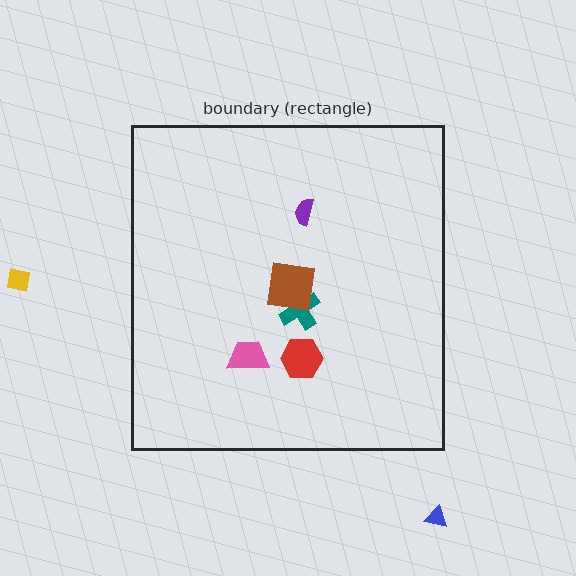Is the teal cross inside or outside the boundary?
Inside.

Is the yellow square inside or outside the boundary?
Outside.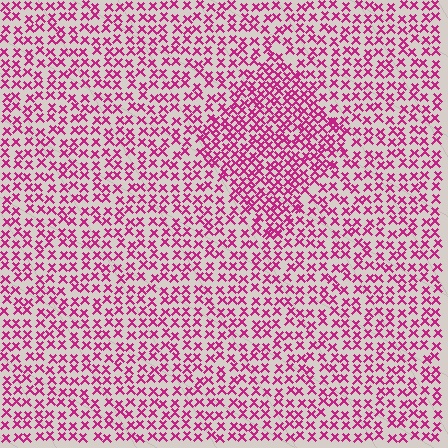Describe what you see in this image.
The image contains small magenta elements arranged at two different densities. A diamond-shaped region is visible where the elements are more densely packed than the surrounding area.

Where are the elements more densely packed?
The elements are more densely packed inside the diamond boundary.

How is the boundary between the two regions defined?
The boundary is defined by a change in element density (approximately 1.6x ratio). All elements are the same color, size, and shape.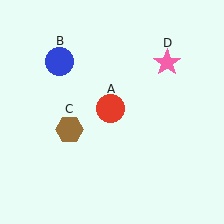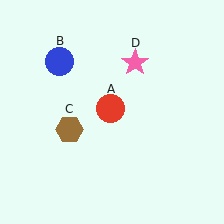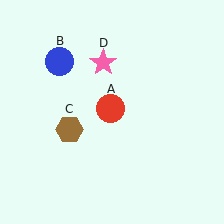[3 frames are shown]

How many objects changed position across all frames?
1 object changed position: pink star (object D).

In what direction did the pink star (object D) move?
The pink star (object D) moved left.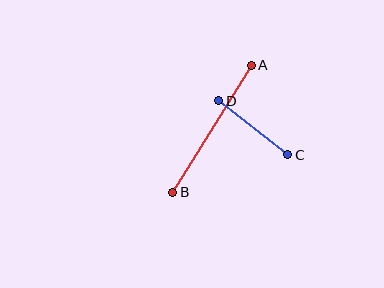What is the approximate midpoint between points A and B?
The midpoint is at approximately (212, 129) pixels.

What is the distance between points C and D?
The distance is approximately 87 pixels.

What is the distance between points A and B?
The distance is approximately 149 pixels.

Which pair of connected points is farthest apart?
Points A and B are farthest apart.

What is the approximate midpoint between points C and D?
The midpoint is at approximately (253, 128) pixels.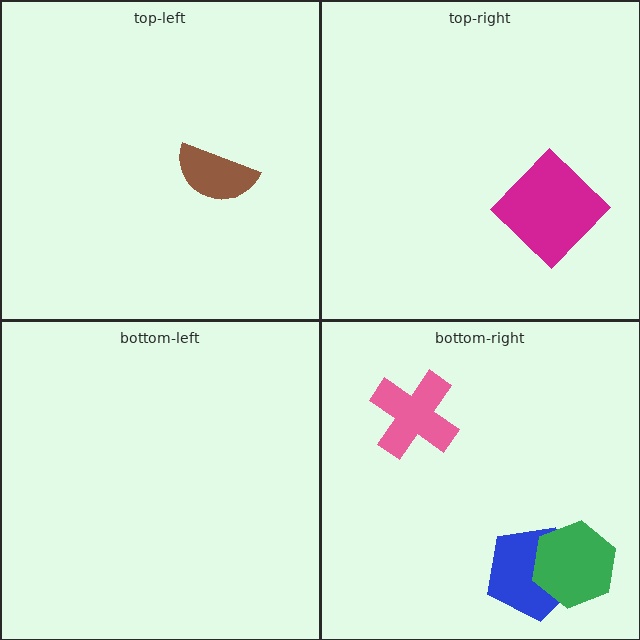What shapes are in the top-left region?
The brown semicircle.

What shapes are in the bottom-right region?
The blue pentagon, the pink cross, the green hexagon.